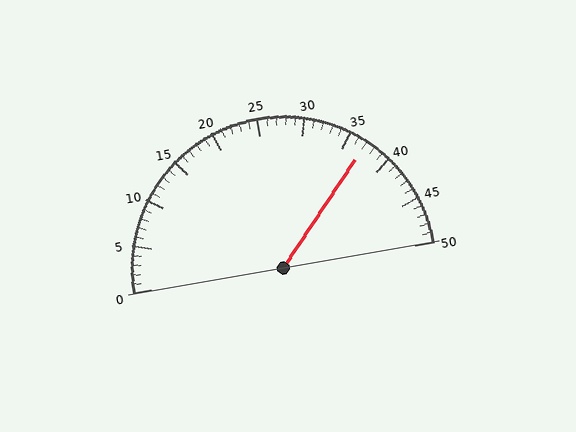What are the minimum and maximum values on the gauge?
The gauge ranges from 0 to 50.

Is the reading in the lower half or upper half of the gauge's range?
The reading is in the upper half of the range (0 to 50).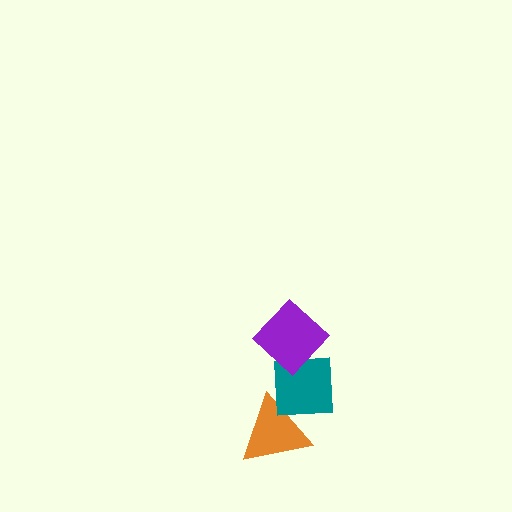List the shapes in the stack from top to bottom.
From top to bottom: the purple diamond, the teal square, the orange triangle.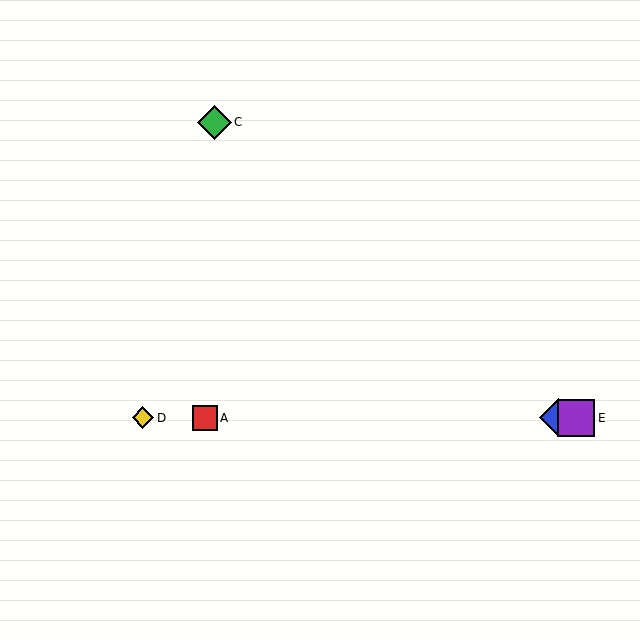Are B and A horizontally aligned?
Yes, both are at y≈418.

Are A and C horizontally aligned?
No, A is at y≈418 and C is at y≈122.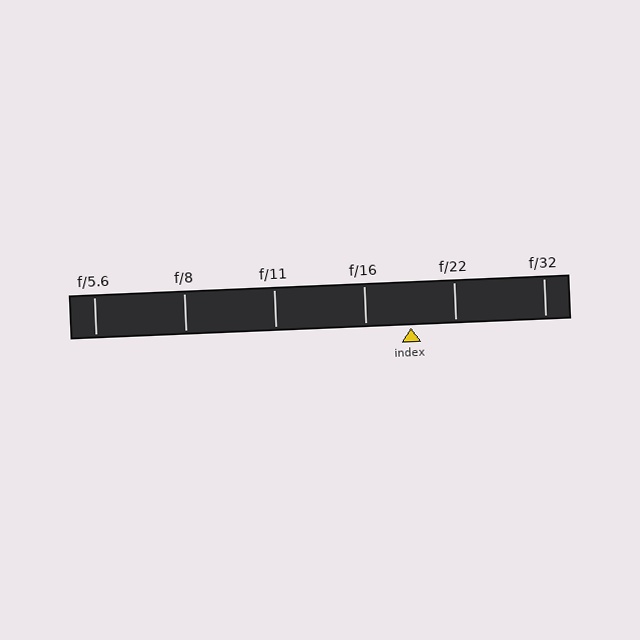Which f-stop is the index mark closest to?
The index mark is closest to f/22.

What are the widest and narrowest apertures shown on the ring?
The widest aperture shown is f/5.6 and the narrowest is f/32.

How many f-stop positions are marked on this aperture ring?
There are 6 f-stop positions marked.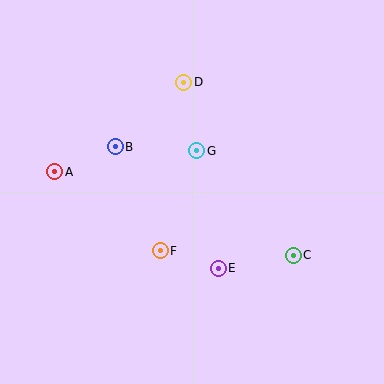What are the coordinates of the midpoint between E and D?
The midpoint between E and D is at (201, 175).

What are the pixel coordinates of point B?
Point B is at (115, 147).